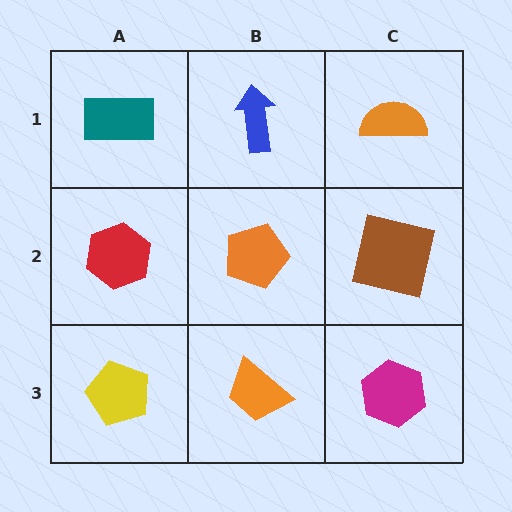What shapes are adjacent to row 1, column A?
A red hexagon (row 2, column A), a blue arrow (row 1, column B).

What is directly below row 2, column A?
A yellow pentagon.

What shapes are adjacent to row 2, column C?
An orange semicircle (row 1, column C), a magenta hexagon (row 3, column C), an orange pentagon (row 2, column B).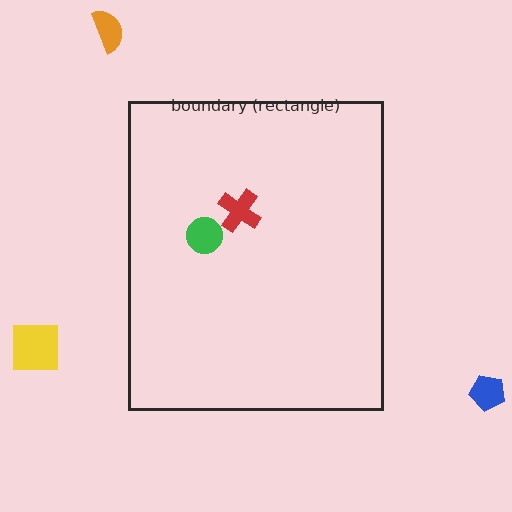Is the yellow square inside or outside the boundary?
Outside.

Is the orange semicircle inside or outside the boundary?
Outside.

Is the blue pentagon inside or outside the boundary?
Outside.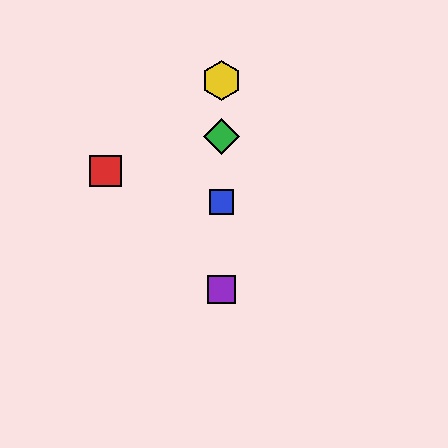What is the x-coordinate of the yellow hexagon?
The yellow hexagon is at x≈222.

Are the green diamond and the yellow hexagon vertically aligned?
Yes, both are at x≈222.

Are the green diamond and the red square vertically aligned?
No, the green diamond is at x≈222 and the red square is at x≈106.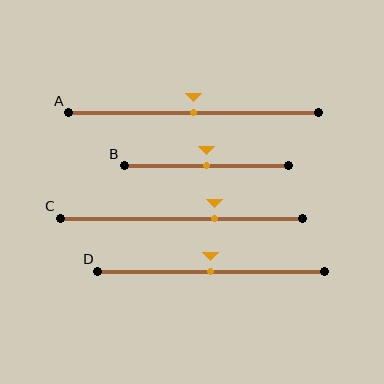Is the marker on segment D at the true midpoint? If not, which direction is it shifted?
Yes, the marker on segment D is at the true midpoint.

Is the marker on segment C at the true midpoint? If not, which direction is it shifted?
No, the marker on segment C is shifted to the right by about 14% of the segment length.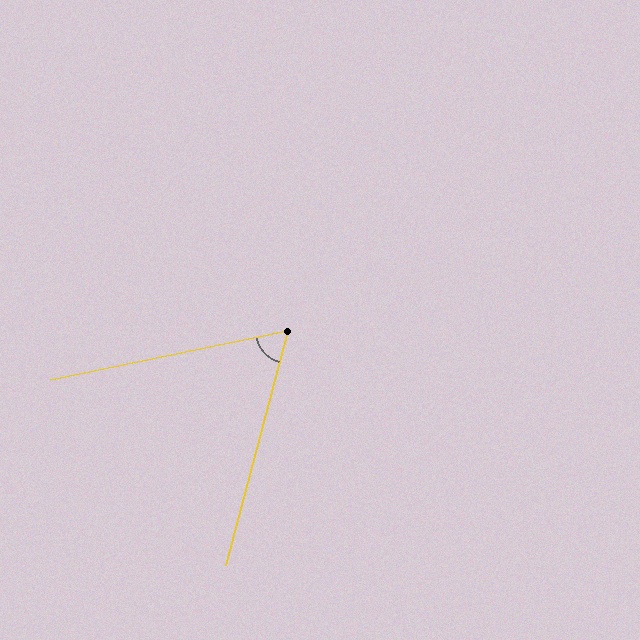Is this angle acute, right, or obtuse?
It is acute.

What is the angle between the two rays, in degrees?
Approximately 63 degrees.